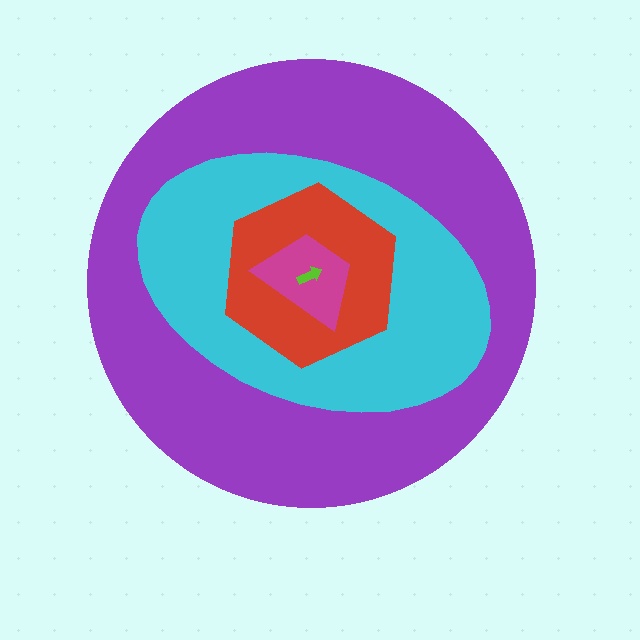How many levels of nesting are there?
5.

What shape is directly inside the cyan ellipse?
The red hexagon.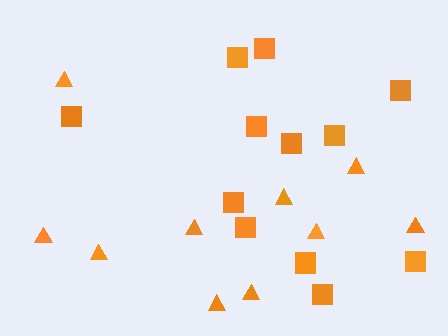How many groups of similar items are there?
There are 2 groups: one group of squares (12) and one group of triangles (10).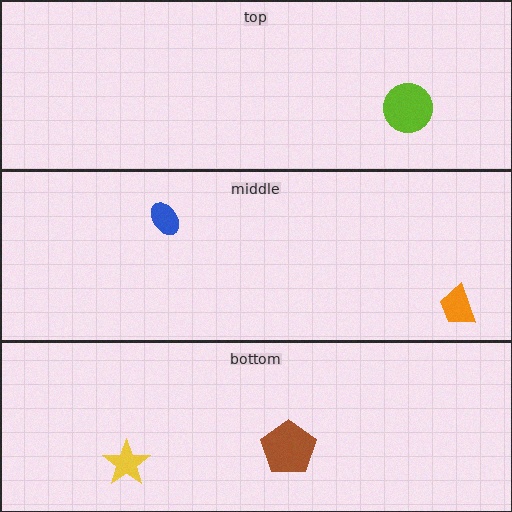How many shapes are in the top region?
1.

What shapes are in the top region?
The lime circle.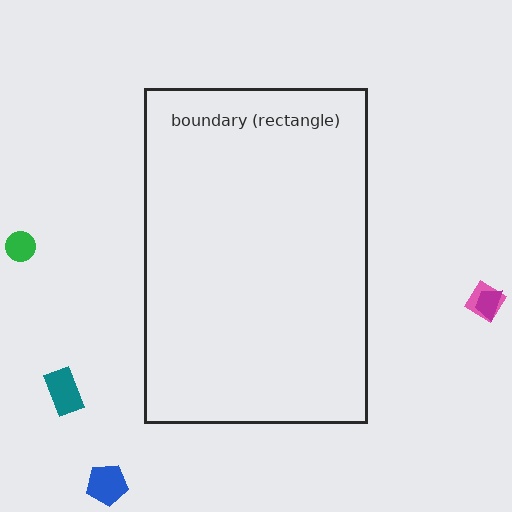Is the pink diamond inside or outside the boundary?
Outside.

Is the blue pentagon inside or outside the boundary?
Outside.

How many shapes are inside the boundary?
0 inside, 5 outside.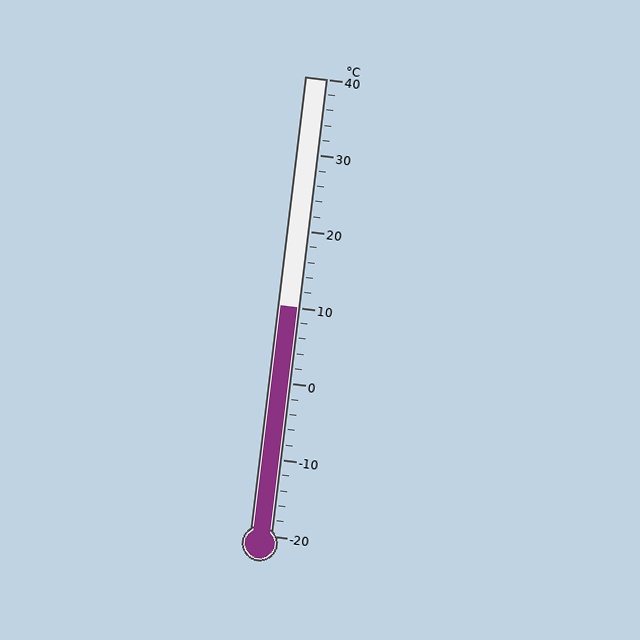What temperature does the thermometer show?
The thermometer shows approximately 10°C.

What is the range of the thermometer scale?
The thermometer scale ranges from -20°C to 40°C.